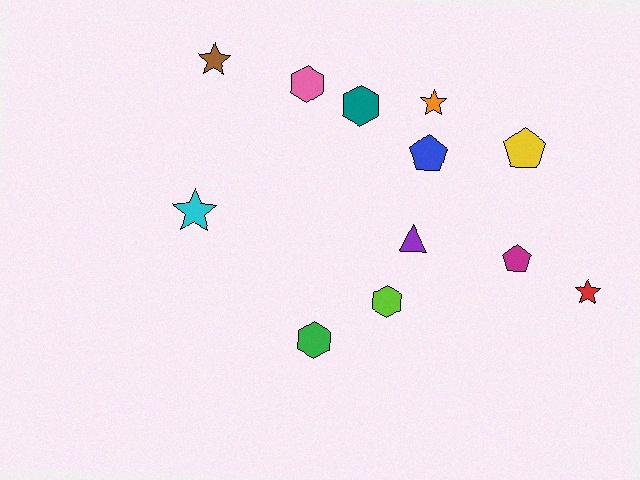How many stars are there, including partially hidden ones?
There are 4 stars.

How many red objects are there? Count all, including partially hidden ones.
There is 1 red object.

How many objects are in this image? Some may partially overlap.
There are 12 objects.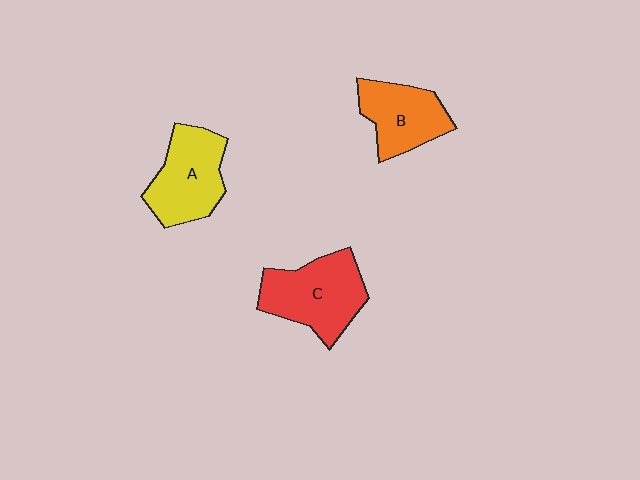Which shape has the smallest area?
Shape B (orange).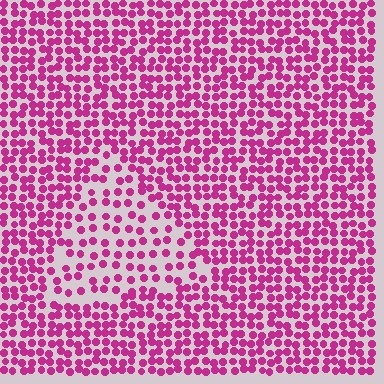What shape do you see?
I see a triangle.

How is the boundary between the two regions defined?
The boundary is defined by a change in element density (approximately 1.8x ratio). All elements are the same color, size, and shape.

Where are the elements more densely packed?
The elements are more densely packed outside the triangle boundary.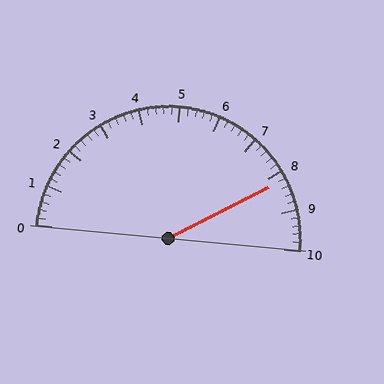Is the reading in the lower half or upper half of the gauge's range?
The reading is in the upper half of the range (0 to 10).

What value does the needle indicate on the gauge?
The needle indicates approximately 8.2.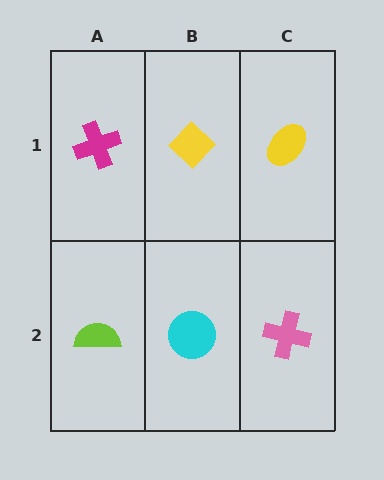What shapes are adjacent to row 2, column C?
A yellow ellipse (row 1, column C), a cyan circle (row 2, column B).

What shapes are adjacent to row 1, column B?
A cyan circle (row 2, column B), a magenta cross (row 1, column A), a yellow ellipse (row 1, column C).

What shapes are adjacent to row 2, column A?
A magenta cross (row 1, column A), a cyan circle (row 2, column B).